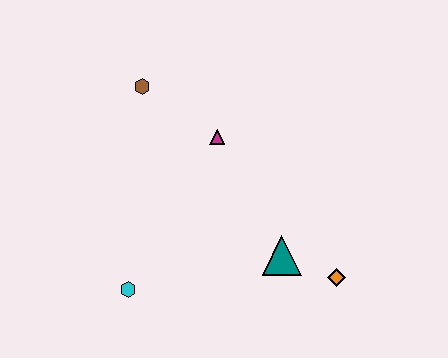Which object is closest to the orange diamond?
The teal triangle is closest to the orange diamond.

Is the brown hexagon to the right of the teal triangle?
No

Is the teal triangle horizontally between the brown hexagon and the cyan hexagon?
No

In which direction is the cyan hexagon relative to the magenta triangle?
The cyan hexagon is below the magenta triangle.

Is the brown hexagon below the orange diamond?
No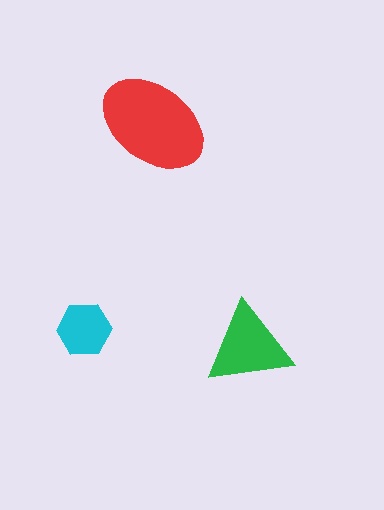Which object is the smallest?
The cyan hexagon.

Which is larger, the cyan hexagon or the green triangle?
The green triangle.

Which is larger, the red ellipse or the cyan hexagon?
The red ellipse.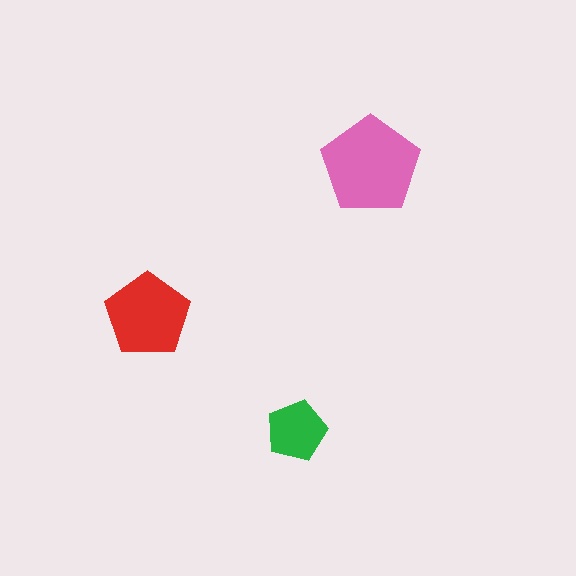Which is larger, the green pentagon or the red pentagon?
The red one.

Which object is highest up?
The pink pentagon is topmost.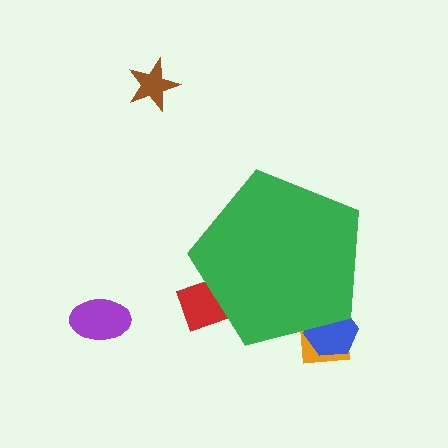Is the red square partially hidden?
Yes, the red square is partially hidden behind the green pentagon.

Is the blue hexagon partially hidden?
Yes, the blue hexagon is partially hidden behind the green pentagon.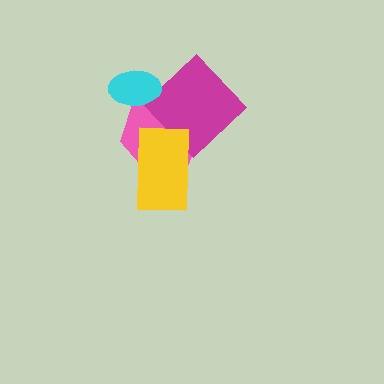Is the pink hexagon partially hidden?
Yes, it is partially covered by another shape.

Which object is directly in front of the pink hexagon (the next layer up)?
The magenta diamond is directly in front of the pink hexagon.